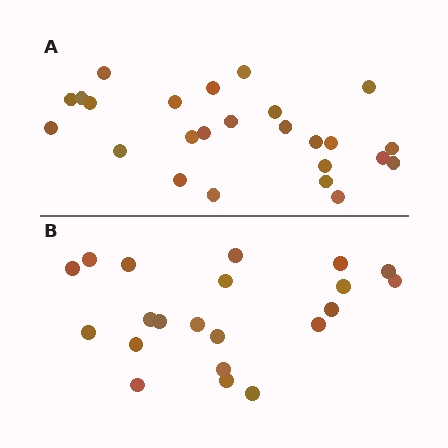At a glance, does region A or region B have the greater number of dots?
Region A (the top region) has more dots.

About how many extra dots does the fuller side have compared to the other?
Region A has about 4 more dots than region B.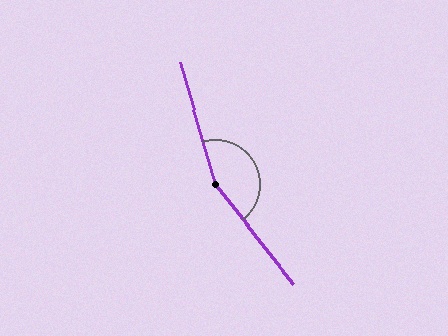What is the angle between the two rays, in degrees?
Approximately 158 degrees.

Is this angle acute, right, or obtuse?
It is obtuse.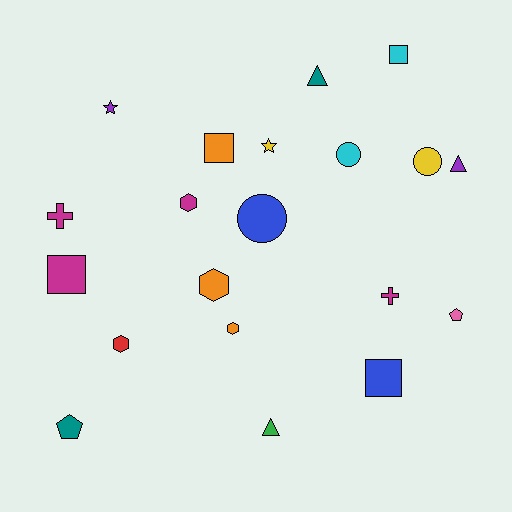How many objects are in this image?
There are 20 objects.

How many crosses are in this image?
There are 2 crosses.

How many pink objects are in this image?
There is 1 pink object.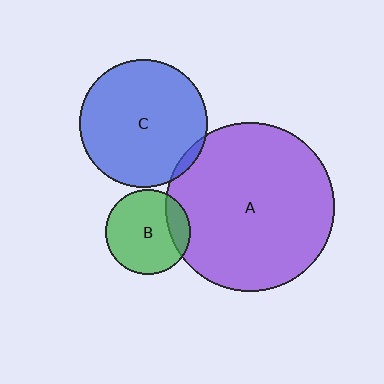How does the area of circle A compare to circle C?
Approximately 1.7 times.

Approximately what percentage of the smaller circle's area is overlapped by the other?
Approximately 5%.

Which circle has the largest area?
Circle A (purple).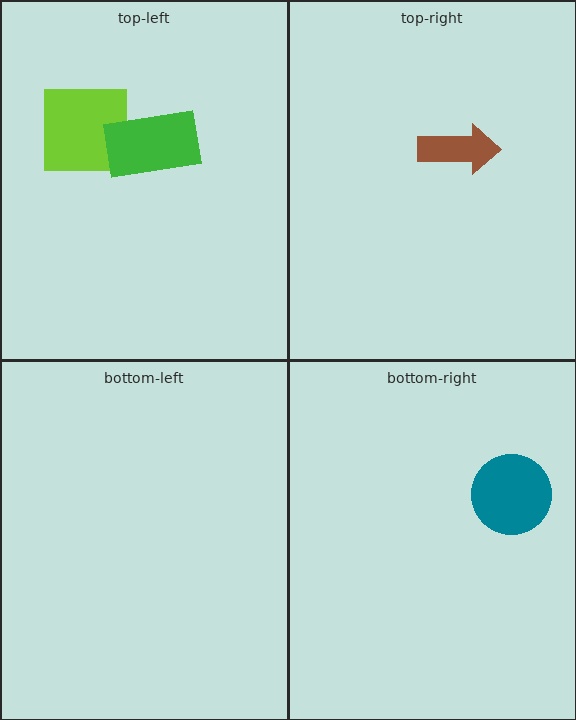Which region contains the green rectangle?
The top-left region.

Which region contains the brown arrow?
The top-right region.